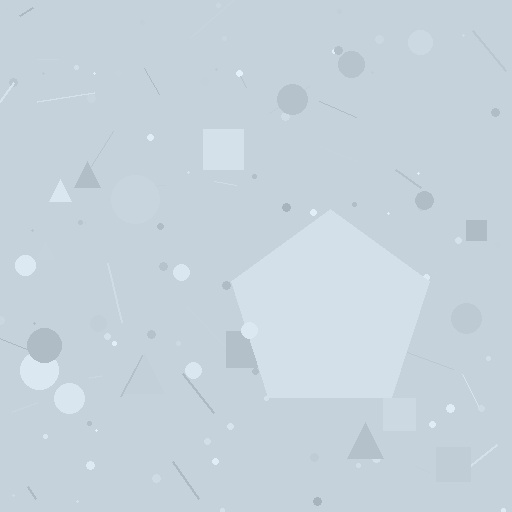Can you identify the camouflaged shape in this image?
The camouflaged shape is a pentagon.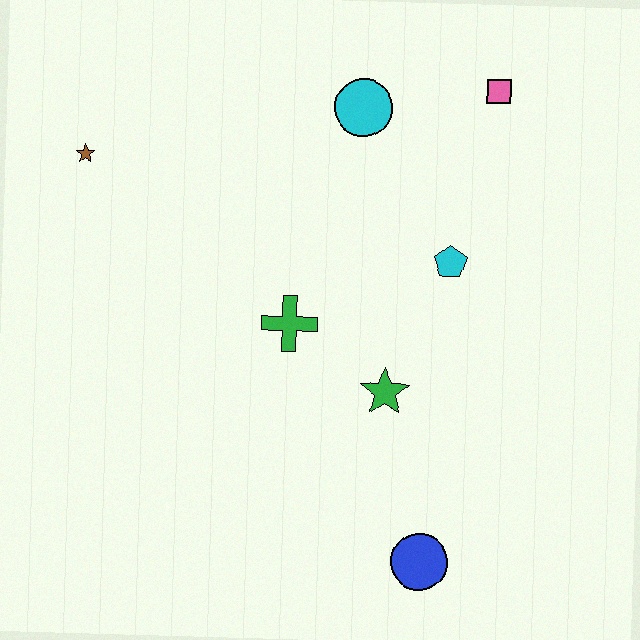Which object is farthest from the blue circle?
The brown star is farthest from the blue circle.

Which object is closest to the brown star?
The green cross is closest to the brown star.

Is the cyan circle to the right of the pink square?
No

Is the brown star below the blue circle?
No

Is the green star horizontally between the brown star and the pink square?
Yes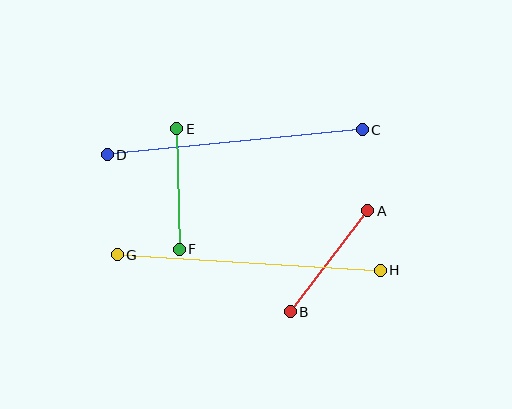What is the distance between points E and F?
The distance is approximately 120 pixels.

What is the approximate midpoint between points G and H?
The midpoint is at approximately (249, 263) pixels.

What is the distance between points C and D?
The distance is approximately 256 pixels.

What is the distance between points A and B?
The distance is approximately 127 pixels.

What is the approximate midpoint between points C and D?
The midpoint is at approximately (235, 142) pixels.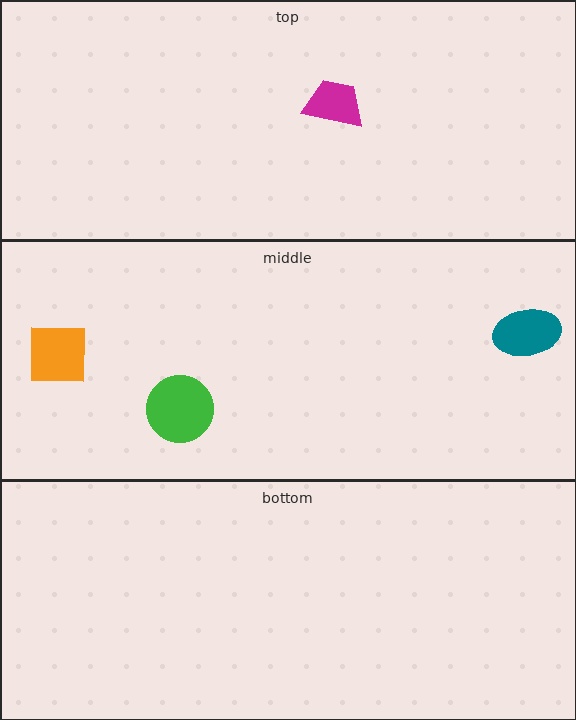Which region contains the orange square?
The middle region.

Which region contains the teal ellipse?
The middle region.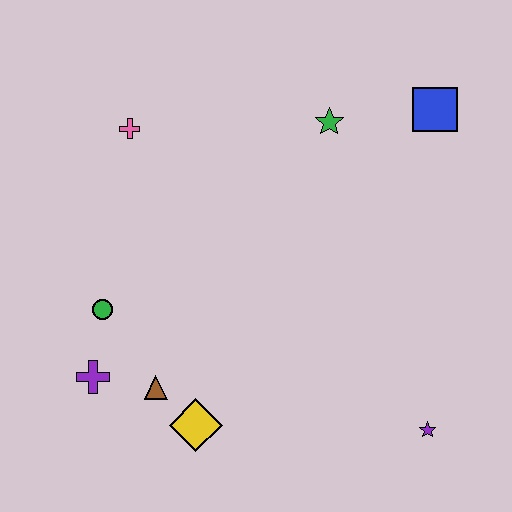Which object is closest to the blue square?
The green star is closest to the blue square.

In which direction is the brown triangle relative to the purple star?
The brown triangle is to the left of the purple star.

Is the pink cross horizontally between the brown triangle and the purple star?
No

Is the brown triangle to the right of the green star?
No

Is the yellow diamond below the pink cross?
Yes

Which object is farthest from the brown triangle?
The blue square is farthest from the brown triangle.